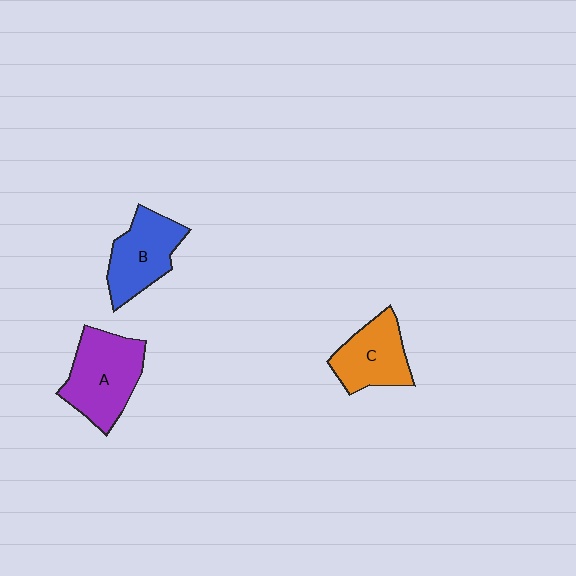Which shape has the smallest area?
Shape C (orange).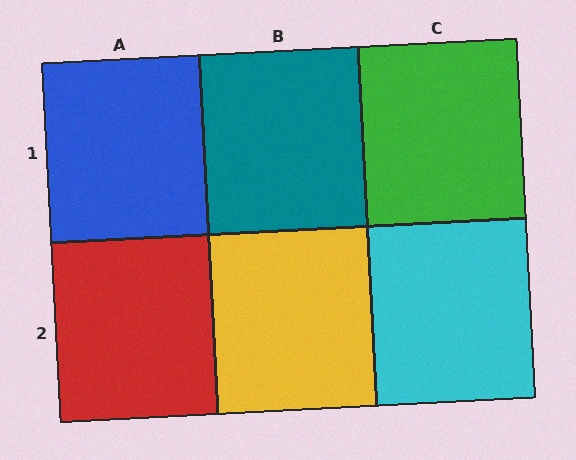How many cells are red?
1 cell is red.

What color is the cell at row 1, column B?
Teal.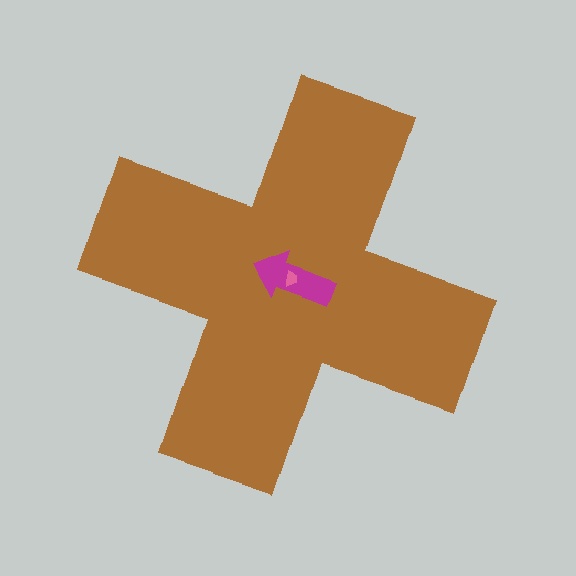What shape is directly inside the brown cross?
The magenta arrow.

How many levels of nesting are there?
3.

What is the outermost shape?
The brown cross.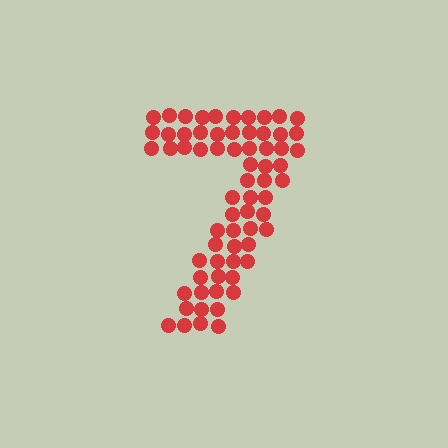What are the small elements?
The small elements are circles.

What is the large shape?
The large shape is the digit 7.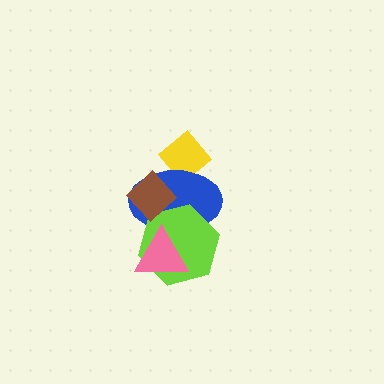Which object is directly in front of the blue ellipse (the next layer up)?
The lime hexagon is directly in front of the blue ellipse.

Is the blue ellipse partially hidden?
Yes, it is partially covered by another shape.